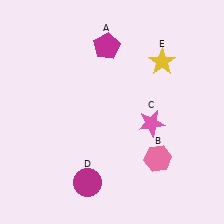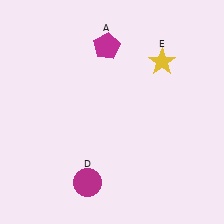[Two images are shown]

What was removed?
The pink star (C), the pink hexagon (B) were removed in Image 2.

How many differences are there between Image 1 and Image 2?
There are 2 differences between the two images.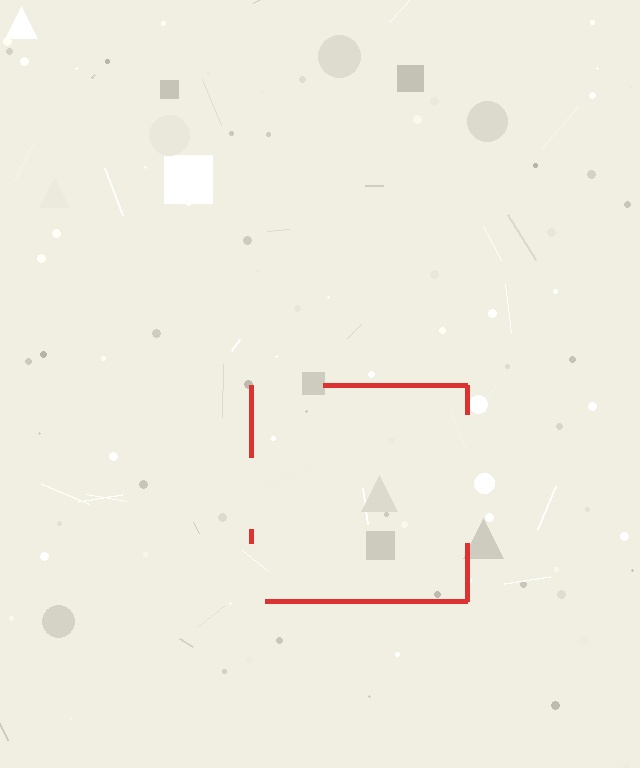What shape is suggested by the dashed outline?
The dashed outline suggests a square.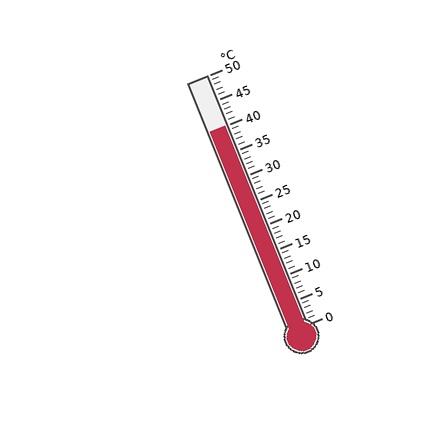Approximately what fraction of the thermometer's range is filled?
The thermometer is filled to approximately 80% of its range.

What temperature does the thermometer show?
The thermometer shows approximately 40°C.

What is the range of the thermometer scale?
The thermometer scale ranges from 0°C to 50°C.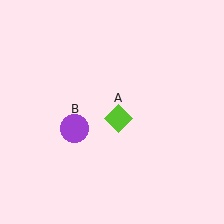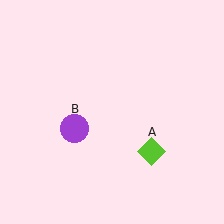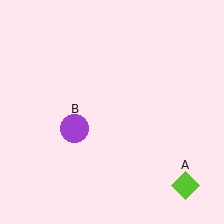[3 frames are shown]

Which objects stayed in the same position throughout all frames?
Purple circle (object B) remained stationary.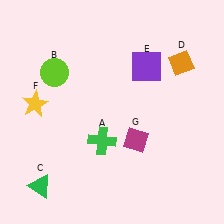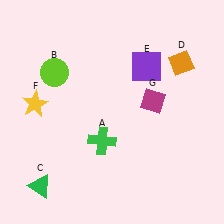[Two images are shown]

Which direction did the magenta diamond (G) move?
The magenta diamond (G) moved up.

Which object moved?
The magenta diamond (G) moved up.